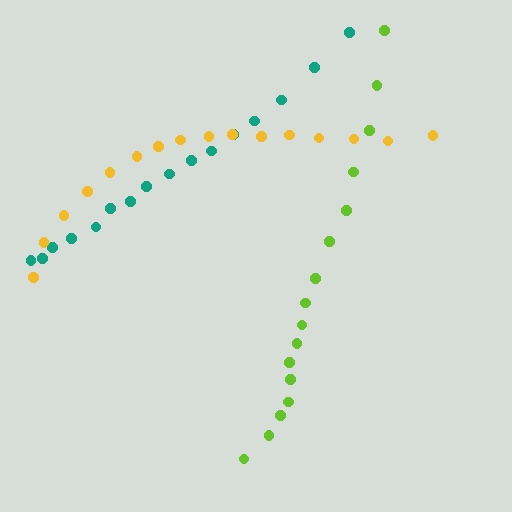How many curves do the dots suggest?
There are 3 distinct paths.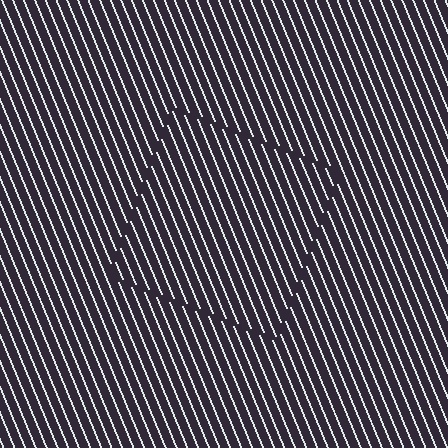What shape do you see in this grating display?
An illusory square. The interior of the shape contains the same grating, shifted by half a period — the contour is defined by the phase discontinuity where line-ends from the inner and outer gratings abut.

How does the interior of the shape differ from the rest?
The interior of the shape contains the same grating, shifted by half a period — the contour is defined by the phase discontinuity where line-ends from the inner and outer gratings abut.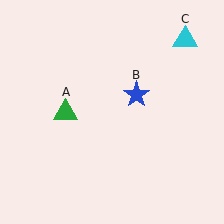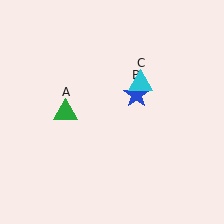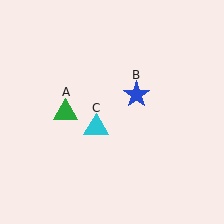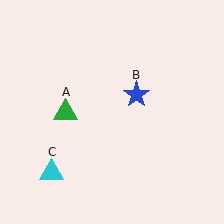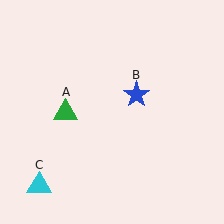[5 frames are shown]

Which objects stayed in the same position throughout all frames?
Green triangle (object A) and blue star (object B) remained stationary.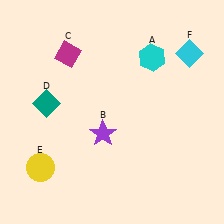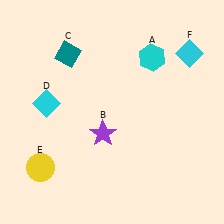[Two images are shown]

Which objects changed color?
C changed from magenta to teal. D changed from teal to cyan.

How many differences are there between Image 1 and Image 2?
There are 2 differences between the two images.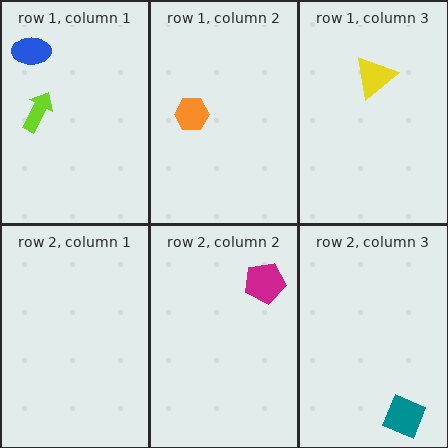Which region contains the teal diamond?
The row 2, column 3 region.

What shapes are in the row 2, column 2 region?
The magenta pentagon.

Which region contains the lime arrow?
The row 1, column 1 region.